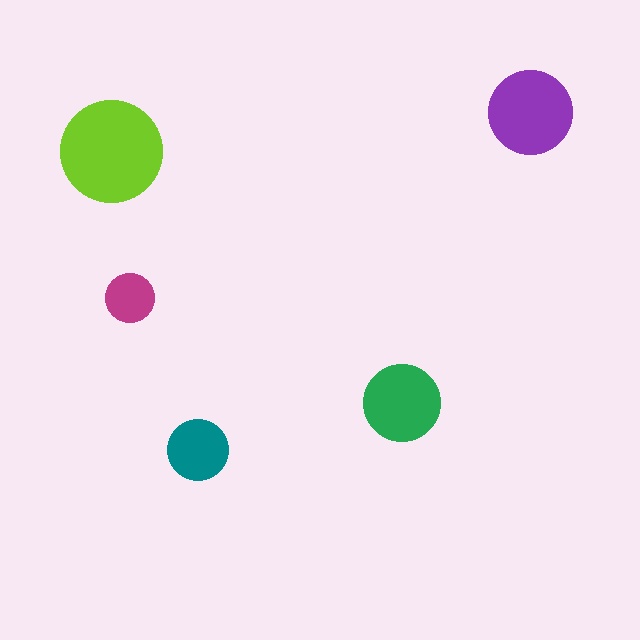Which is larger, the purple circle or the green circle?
The purple one.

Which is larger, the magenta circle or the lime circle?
The lime one.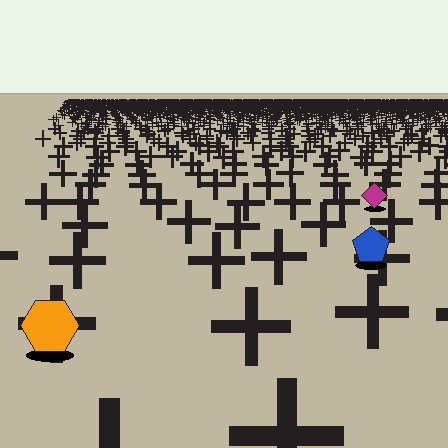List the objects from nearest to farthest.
From nearest to farthest: the orange hexagon, the blue pentagon, the magenta diamond.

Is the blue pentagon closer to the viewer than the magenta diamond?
Yes. The blue pentagon is closer — you can tell from the texture gradient: the ground texture is coarser near it.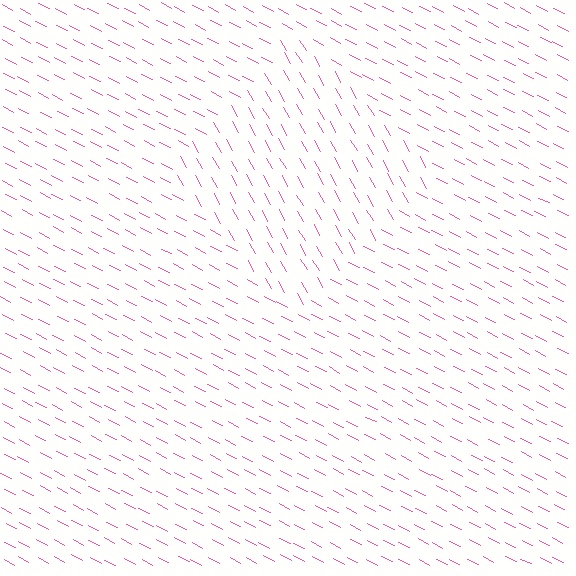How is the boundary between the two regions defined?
The boundary is defined purely by a change in line orientation (approximately 33 degrees difference). All lines are the same color and thickness.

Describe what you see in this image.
The image is filled with small pink line segments. A diamond region in the image has lines oriented differently from the surrounding lines, creating a visible texture boundary.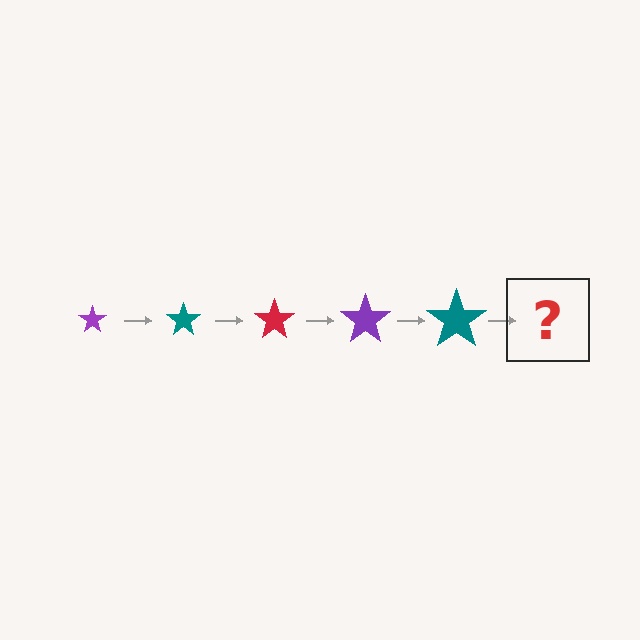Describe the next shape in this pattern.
It should be a red star, larger than the previous one.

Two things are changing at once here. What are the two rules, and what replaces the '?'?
The two rules are that the star grows larger each step and the color cycles through purple, teal, and red. The '?' should be a red star, larger than the previous one.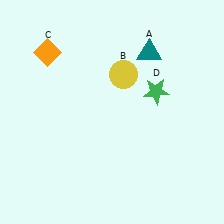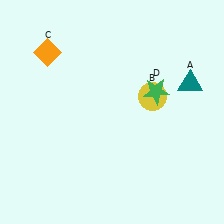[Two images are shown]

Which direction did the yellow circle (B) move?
The yellow circle (B) moved right.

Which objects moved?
The objects that moved are: the teal triangle (A), the yellow circle (B).